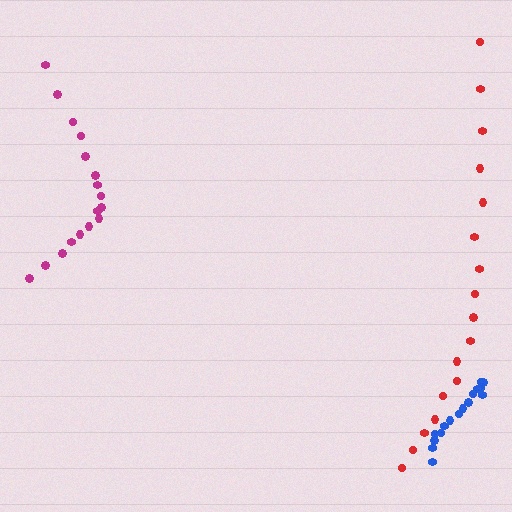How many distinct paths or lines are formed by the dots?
There are 3 distinct paths.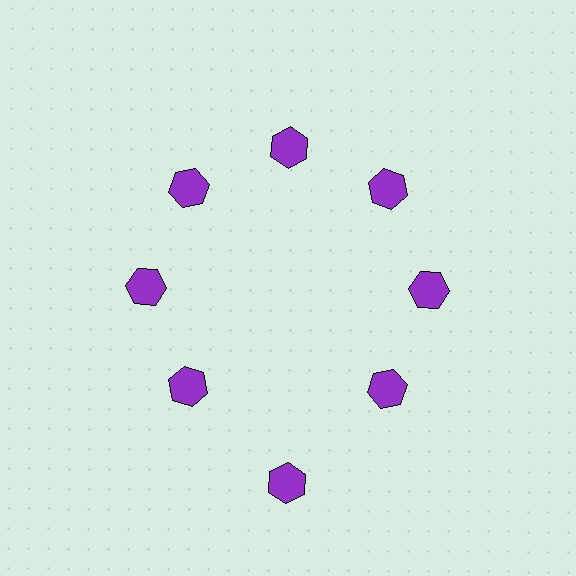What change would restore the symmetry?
The symmetry would be restored by moving it inward, back onto the ring so that all 8 hexagons sit at equal angles and equal distance from the center.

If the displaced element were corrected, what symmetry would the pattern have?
It would have 8-fold rotational symmetry — the pattern would map onto itself every 45 degrees.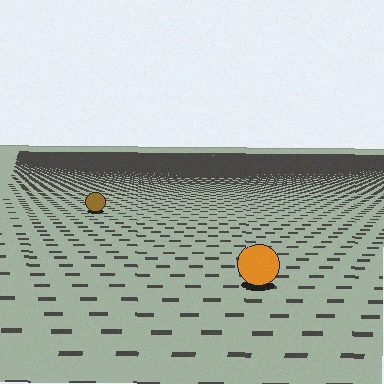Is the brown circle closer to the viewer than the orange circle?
No. The orange circle is closer — you can tell from the texture gradient: the ground texture is coarser near it.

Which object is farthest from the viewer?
The brown circle is farthest from the viewer. It appears smaller and the ground texture around it is denser.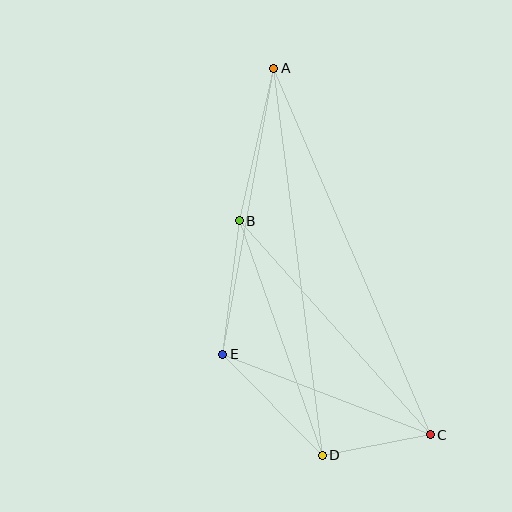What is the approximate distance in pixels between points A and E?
The distance between A and E is approximately 290 pixels.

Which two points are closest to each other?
Points C and D are closest to each other.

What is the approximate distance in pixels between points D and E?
The distance between D and E is approximately 142 pixels.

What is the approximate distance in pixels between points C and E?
The distance between C and E is approximately 223 pixels.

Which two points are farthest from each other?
Points A and C are farthest from each other.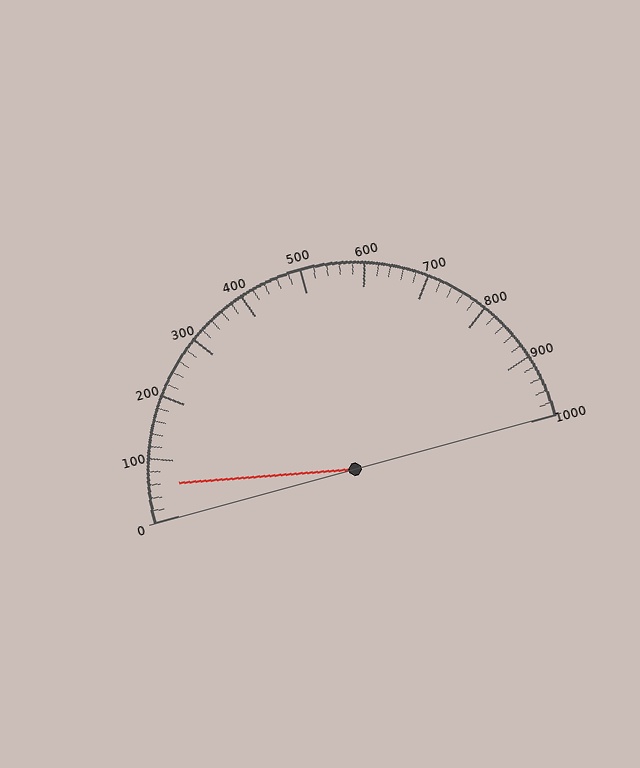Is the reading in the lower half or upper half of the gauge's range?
The reading is in the lower half of the range (0 to 1000).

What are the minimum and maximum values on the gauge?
The gauge ranges from 0 to 1000.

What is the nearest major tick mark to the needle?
The nearest major tick mark is 100.